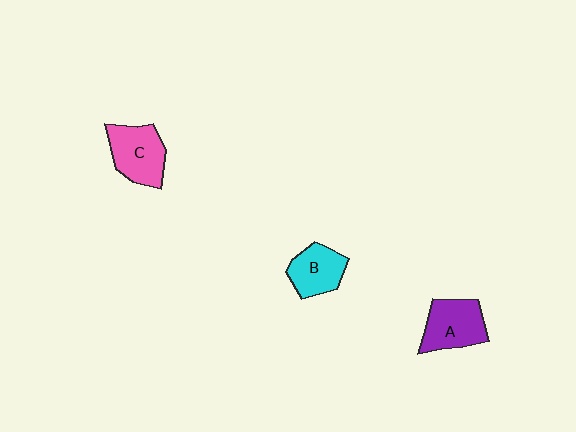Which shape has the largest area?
Shape C (pink).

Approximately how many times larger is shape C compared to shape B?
Approximately 1.2 times.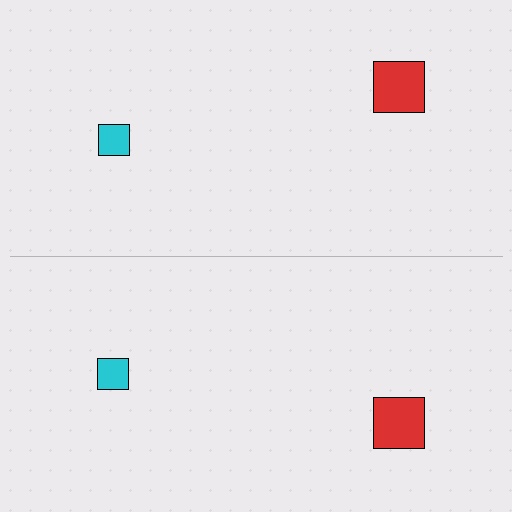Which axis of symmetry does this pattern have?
The pattern has a horizontal axis of symmetry running through the center of the image.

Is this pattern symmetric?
Yes, this pattern has bilateral (reflection) symmetry.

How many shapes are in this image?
There are 4 shapes in this image.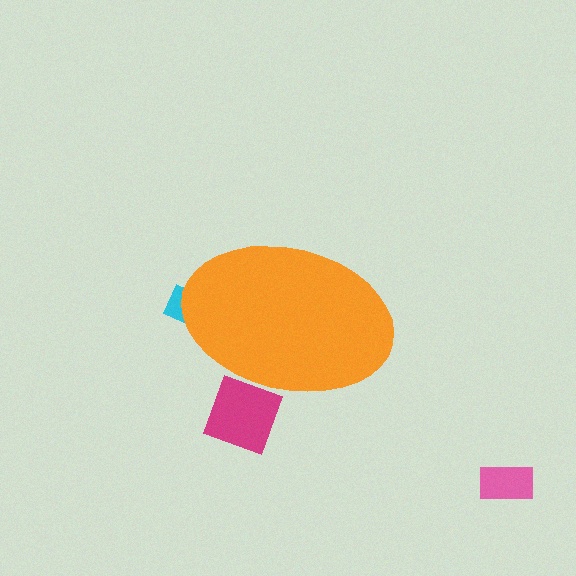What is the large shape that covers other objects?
An orange ellipse.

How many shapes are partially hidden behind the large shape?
2 shapes are partially hidden.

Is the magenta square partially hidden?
Yes, the magenta square is partially hidden behind the orange ellipse.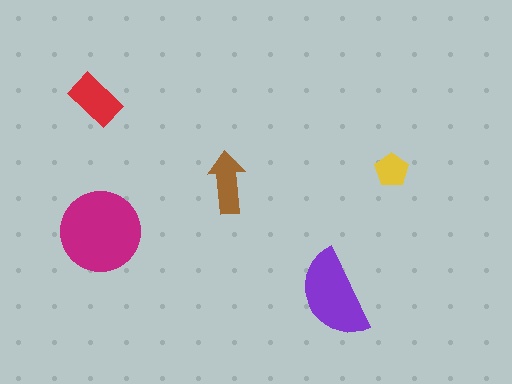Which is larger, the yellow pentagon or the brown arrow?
The brown arrow.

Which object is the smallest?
The yellow pentagon.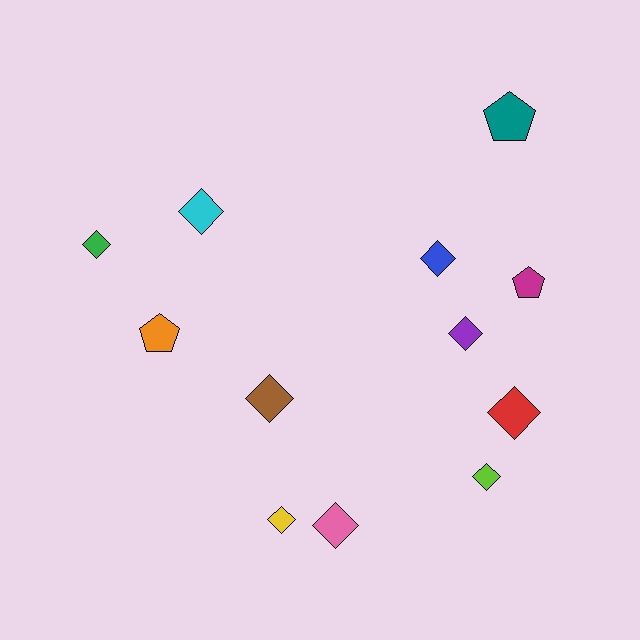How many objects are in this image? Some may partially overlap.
There are 12 objects.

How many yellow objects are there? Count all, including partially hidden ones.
There is 1 yellow object.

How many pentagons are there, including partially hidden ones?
There are 3 pentagons.